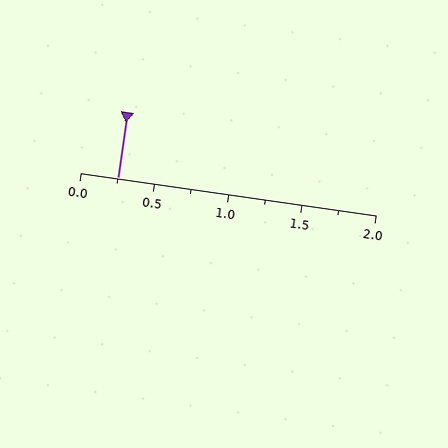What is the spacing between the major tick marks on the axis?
The major ticks are spaced 0.5 apart.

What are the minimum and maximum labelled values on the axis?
The axis runs from 0.0 to 2.0.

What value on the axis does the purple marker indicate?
The marker indicates approximately 0.25.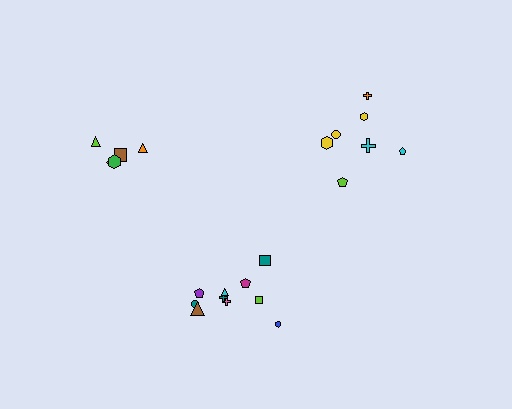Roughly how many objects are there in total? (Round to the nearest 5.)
Roughly 20 objects in total.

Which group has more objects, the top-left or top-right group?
The top-right group.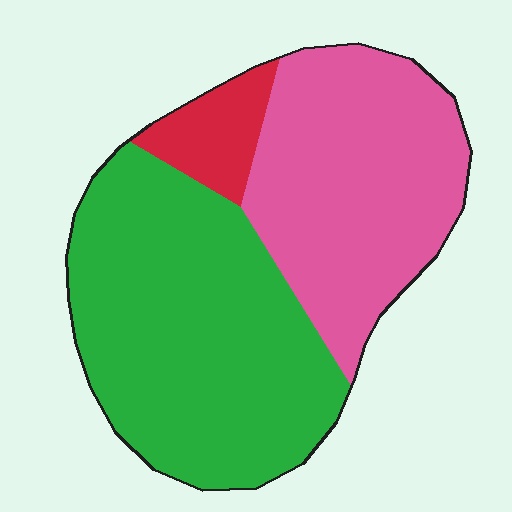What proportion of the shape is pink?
Pink covers roughly 40% of the shape.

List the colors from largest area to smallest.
From largest to smallest: green, pink, red.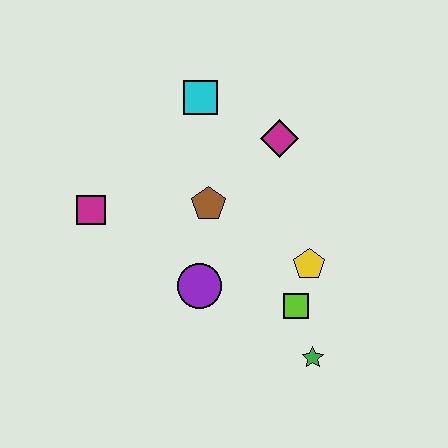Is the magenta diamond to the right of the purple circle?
Yes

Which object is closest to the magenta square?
The brown pentagon is closest to the magenta square.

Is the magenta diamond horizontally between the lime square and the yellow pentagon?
No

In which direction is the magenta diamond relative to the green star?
The magenta diamond is above the green star.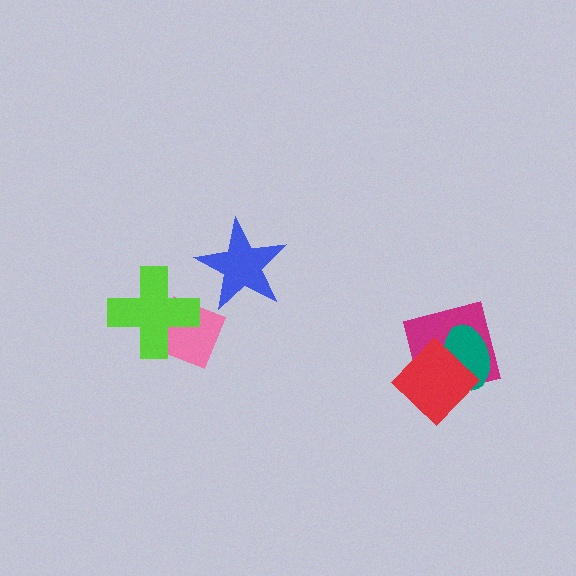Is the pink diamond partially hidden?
Yes, it is partially covered by another shape.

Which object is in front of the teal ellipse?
The red diamond is in front of the teal ellipse.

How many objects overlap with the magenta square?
2 objects overlap with the magenta square.